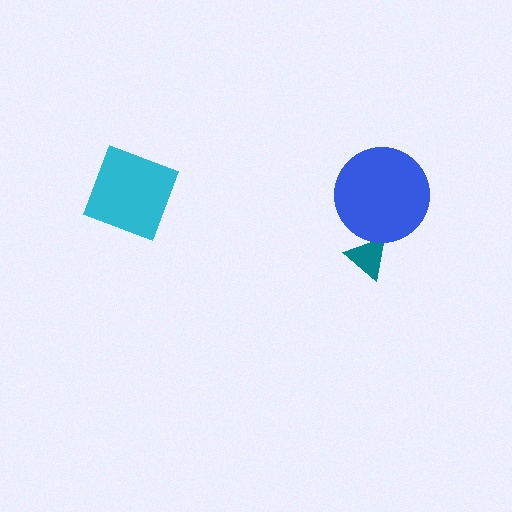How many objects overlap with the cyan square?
0 objects overlap with the cyan square.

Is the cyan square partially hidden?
No, no other shape covers it.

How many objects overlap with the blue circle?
1 object overlaps with the blue circle.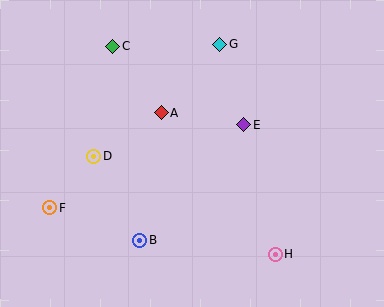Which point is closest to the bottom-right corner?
Point H is closest to the bottom-right corner.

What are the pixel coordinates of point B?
Point B is at (140, 240).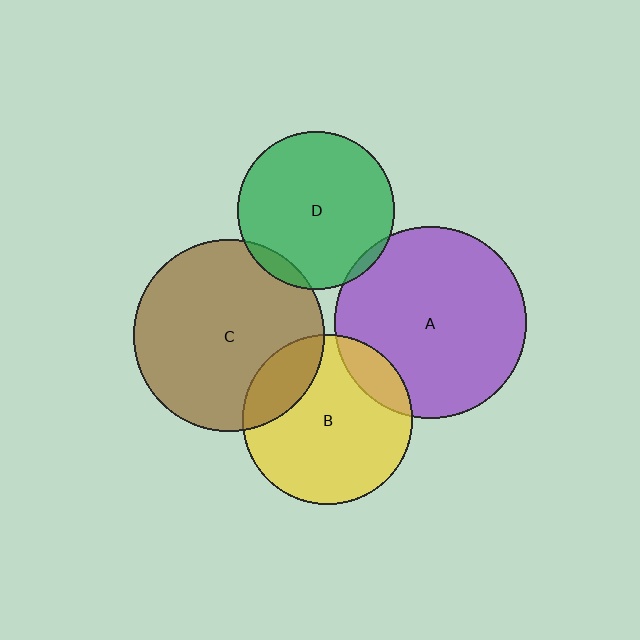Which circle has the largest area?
Circle A (purple).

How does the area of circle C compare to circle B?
Approximately 1.3 times.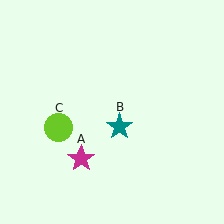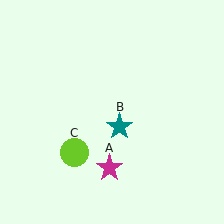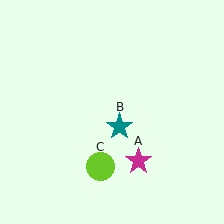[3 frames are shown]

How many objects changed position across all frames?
2 objects changed position: magenta star (object A), lime circle (object C).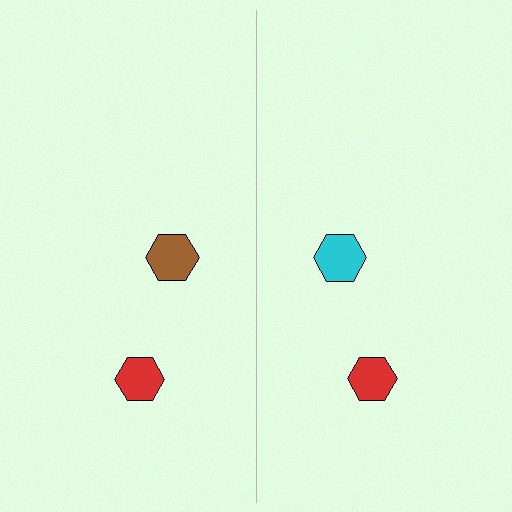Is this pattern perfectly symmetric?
No, the pattern is not perfectly symmetric. The cyan hexagon on the right side breaks the symmetry — its mirror counterpart is brown.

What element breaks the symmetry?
The cyan hexagon on the right side breaks the symmetry — its mirror counterpart is brown.